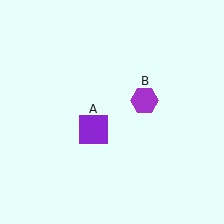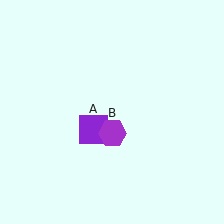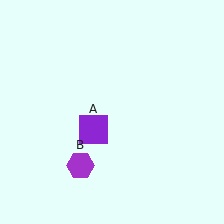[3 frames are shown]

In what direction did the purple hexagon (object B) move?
The purple hexagon (object B) moved down and to the left.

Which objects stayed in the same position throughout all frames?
Purple square (object A) remained stationary.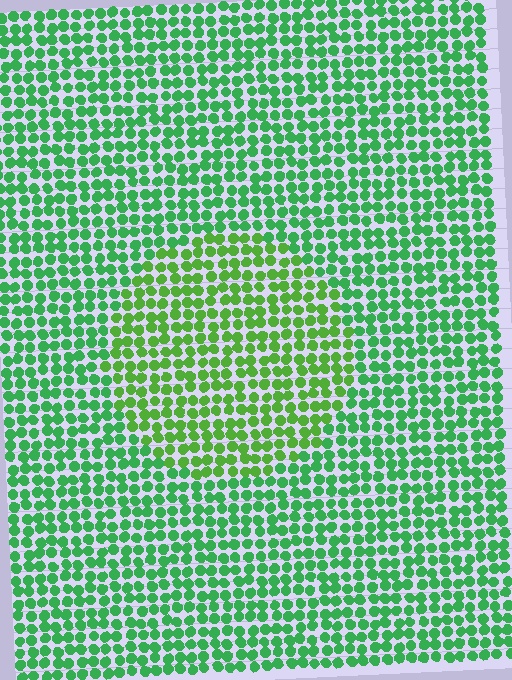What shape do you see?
I see a circle.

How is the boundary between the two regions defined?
The boundary is defined purely by a slight shift in hue (about 28 degrees). Spacing, size, and orientation are identical on both sides.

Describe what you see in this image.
The image is filled with small green elements in a uniform arrangement. A circle-shaped region is visible where the elements are tinted to a slightly different hue, forming a subtle color boundary.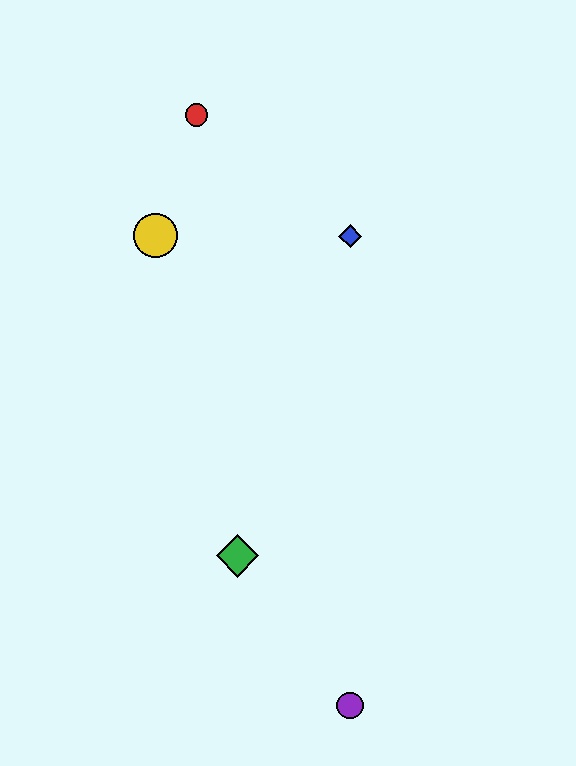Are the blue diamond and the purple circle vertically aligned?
Yes, both are at x≈350.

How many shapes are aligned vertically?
2 shapes (the blue diamond, the purple circle) are aligned vertically.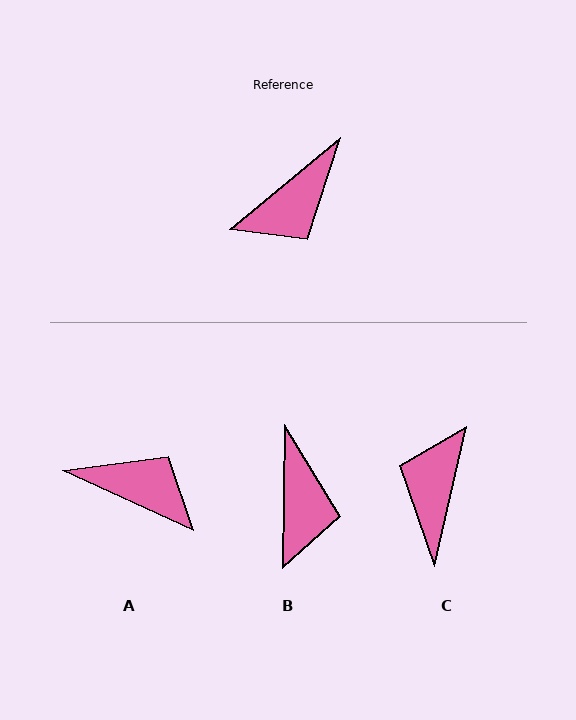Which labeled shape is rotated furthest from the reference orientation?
C, about 143 degrees away.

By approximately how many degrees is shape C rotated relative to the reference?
Approximately 143 degrees clockwise.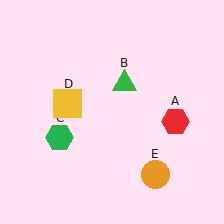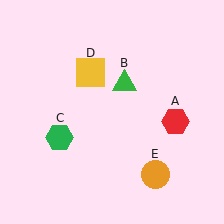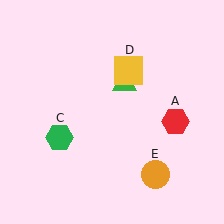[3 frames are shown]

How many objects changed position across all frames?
1 object changed position: yellow square (object D).